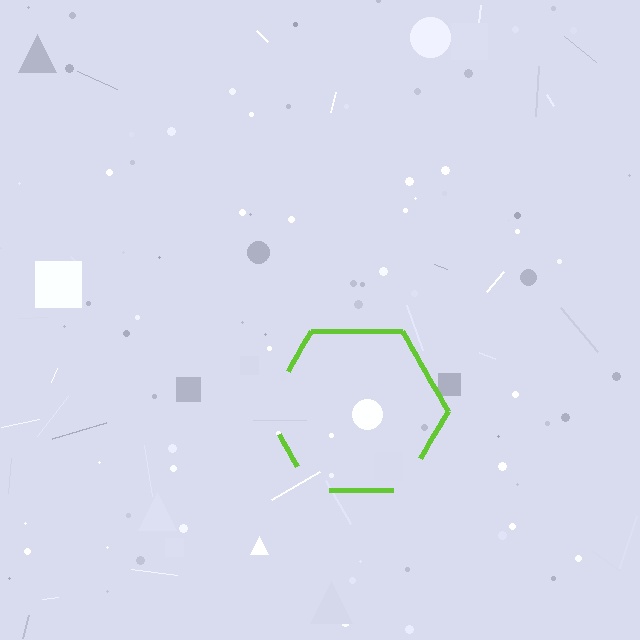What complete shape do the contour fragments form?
The contour fragments form a hexagon.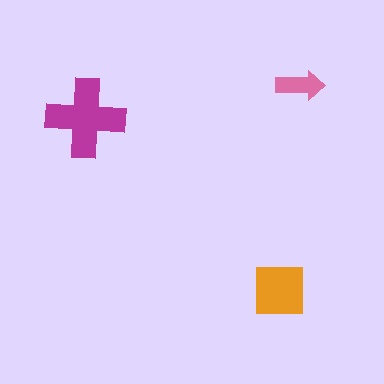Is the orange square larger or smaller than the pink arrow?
Larger.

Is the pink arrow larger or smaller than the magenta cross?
Smaller.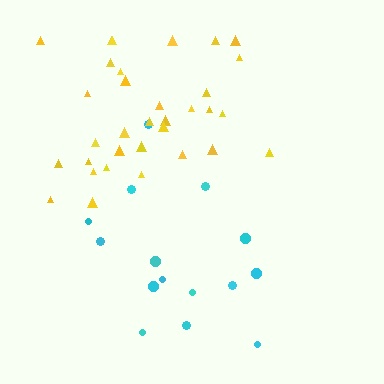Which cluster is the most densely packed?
Yellow.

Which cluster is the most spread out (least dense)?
Cyan.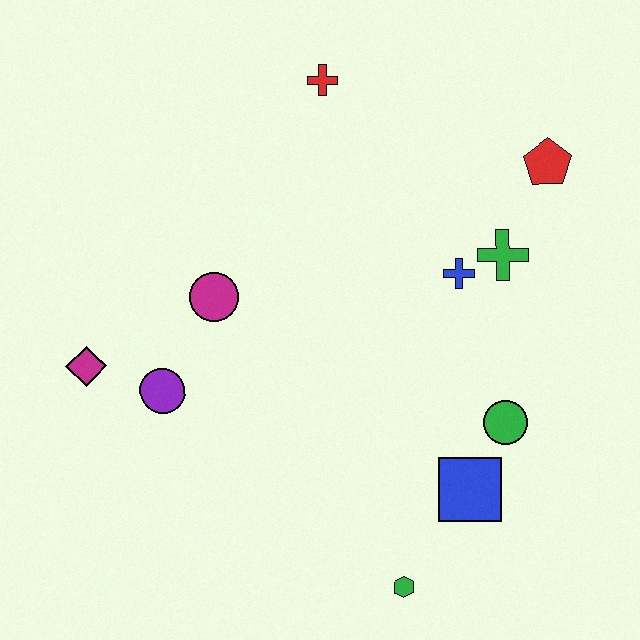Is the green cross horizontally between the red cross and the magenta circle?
No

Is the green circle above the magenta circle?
No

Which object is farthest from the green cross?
The magenta diamond is farthest from the green cross.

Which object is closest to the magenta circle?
The purple circle is closest to the magenta circle.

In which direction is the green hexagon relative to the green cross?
The green hexagon is below the green cross.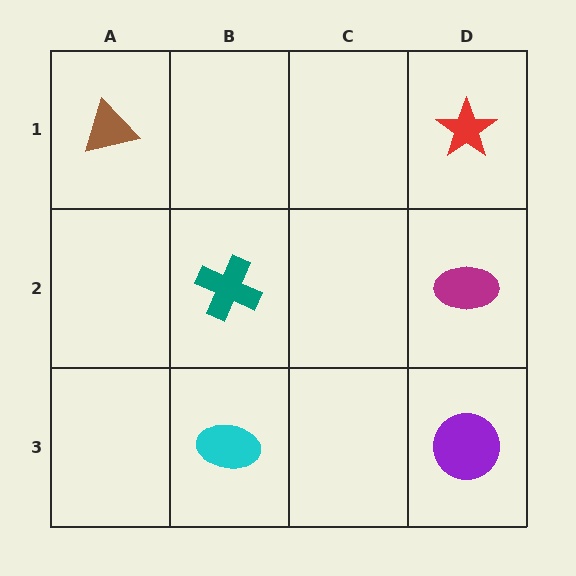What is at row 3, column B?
A cyan ellipse.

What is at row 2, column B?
A teal cross.